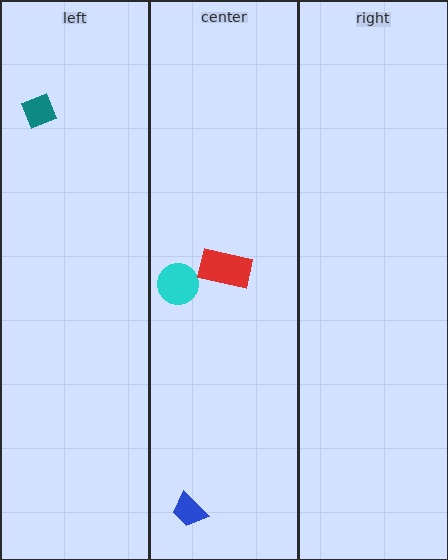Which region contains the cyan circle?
The center region.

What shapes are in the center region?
The blue trapezoid, the cyan circle, the red rectangle.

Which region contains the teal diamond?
The left region.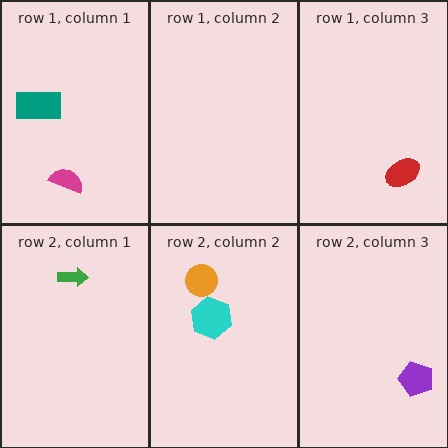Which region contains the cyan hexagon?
The row 2, column 2 region.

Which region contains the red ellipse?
The row 1, column 3 region.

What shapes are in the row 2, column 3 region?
The purple pentagon.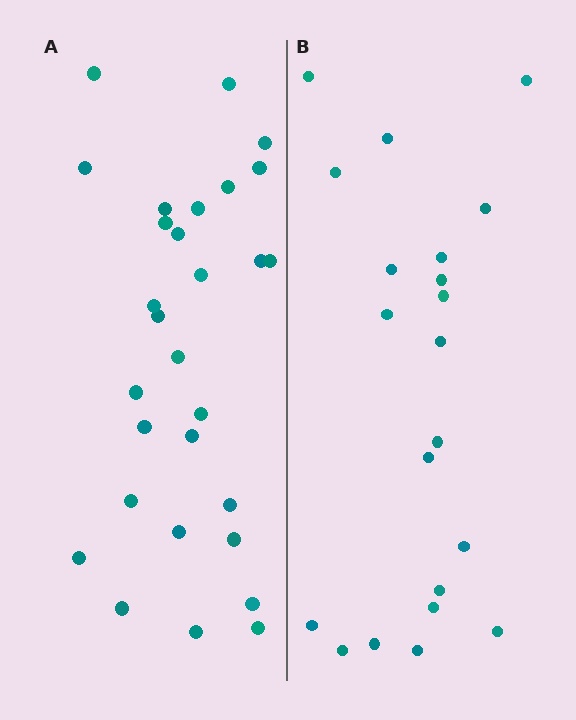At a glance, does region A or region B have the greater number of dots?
Region A (the left region) has more dots.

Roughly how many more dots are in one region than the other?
Region A has roughly 8 or so more dots than region B.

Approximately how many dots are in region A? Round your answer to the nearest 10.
About 30 dots. (The exact count is 29, which rounds to 30.)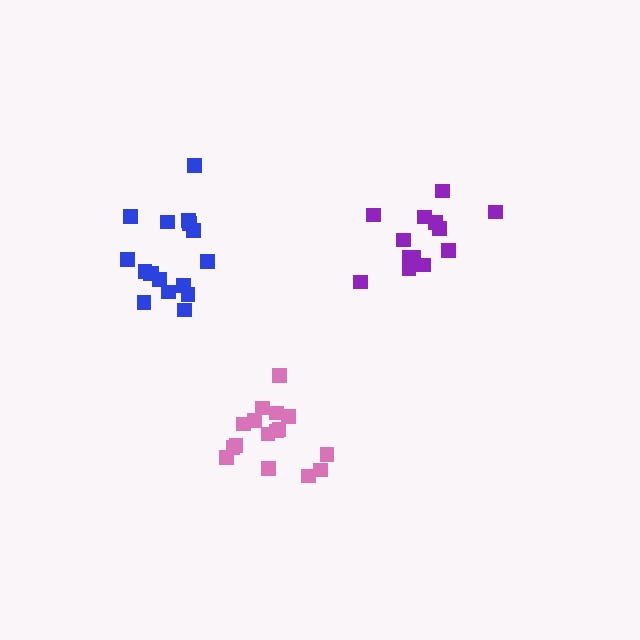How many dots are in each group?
Group 1: 16 dots, Group 2: 13 dots, Group 3: 17 dots (46 total).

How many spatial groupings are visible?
There are 3 spatial groupings.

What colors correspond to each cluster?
The clusters are colored: pink, purple, blue.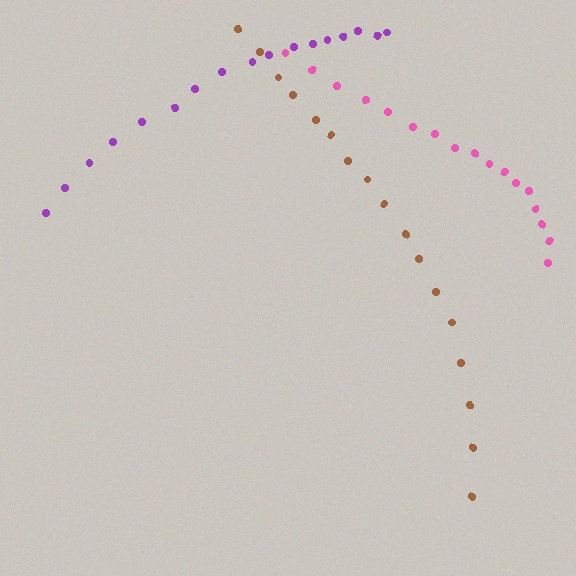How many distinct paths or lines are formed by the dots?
There are 3 distinct paths.